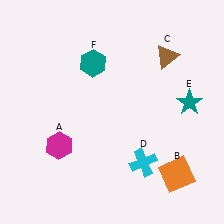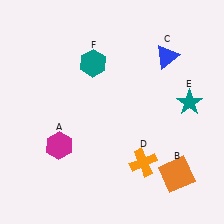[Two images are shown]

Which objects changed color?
C changed from brown to blue. D changed from cyan to orange.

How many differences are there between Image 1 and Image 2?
There are 2 differences between the two images.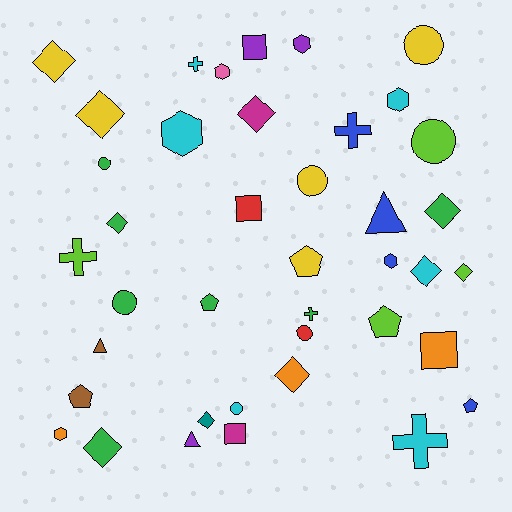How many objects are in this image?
There are 40 objects.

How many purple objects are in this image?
There are 3 purple objects.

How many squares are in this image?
There are 4 squares.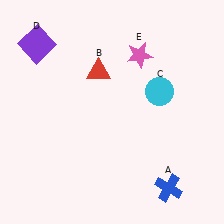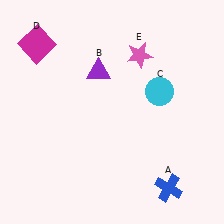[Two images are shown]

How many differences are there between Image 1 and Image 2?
There are 2 differences between the two images.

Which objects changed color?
B changed from red to purple. D changed from purple to magenta.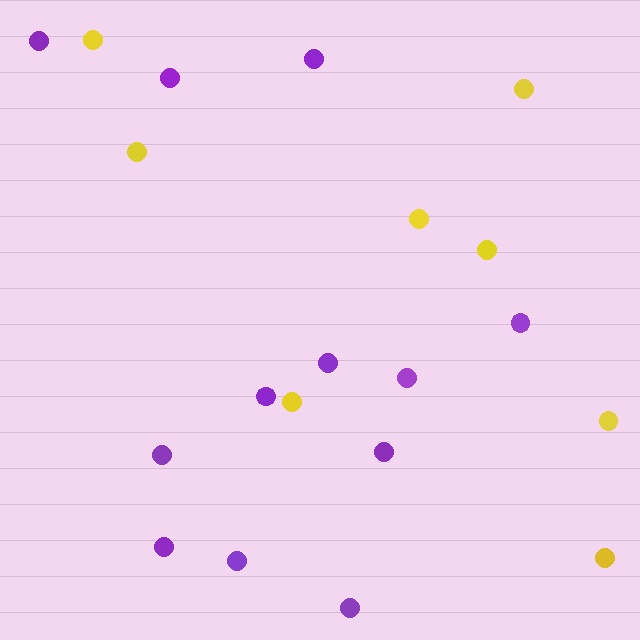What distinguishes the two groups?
There are 2 groups: one group of purple circles (12) and one group of yellow circles (8).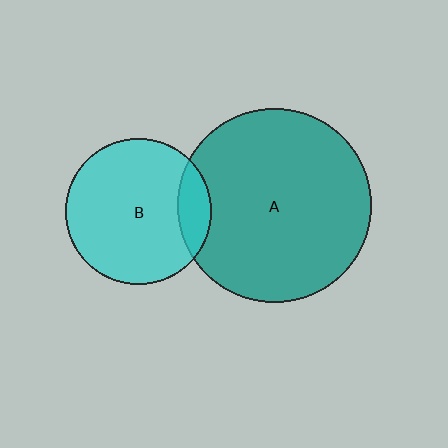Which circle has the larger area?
Circle A (teal).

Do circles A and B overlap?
Yes.